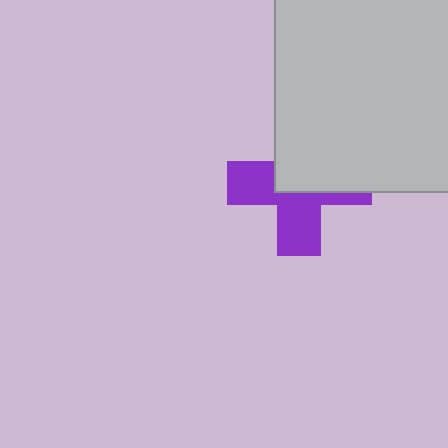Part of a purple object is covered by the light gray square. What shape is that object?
It is a cross.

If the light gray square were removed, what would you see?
You would see the complete purple cross.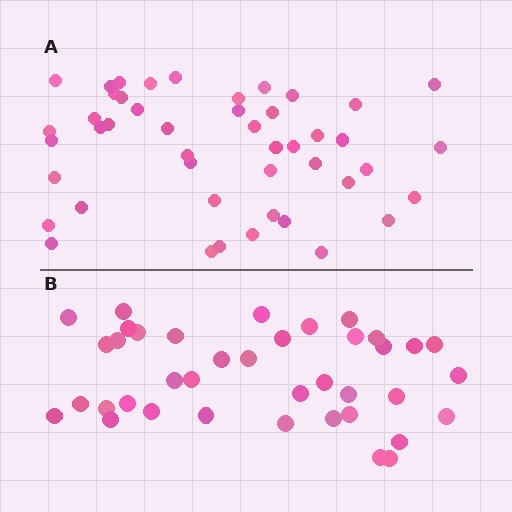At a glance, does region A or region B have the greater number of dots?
Region A (the top region) has more dots.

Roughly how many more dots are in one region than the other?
Region A has roughly 8 or so more dots than region B.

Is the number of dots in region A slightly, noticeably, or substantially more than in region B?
Region A has only slightly more — the two regions are fairly close. The ratio is roughly 1.2 to 1.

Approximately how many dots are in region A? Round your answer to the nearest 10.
About 50 dots. (The exact count is 46, which rounds to 50.)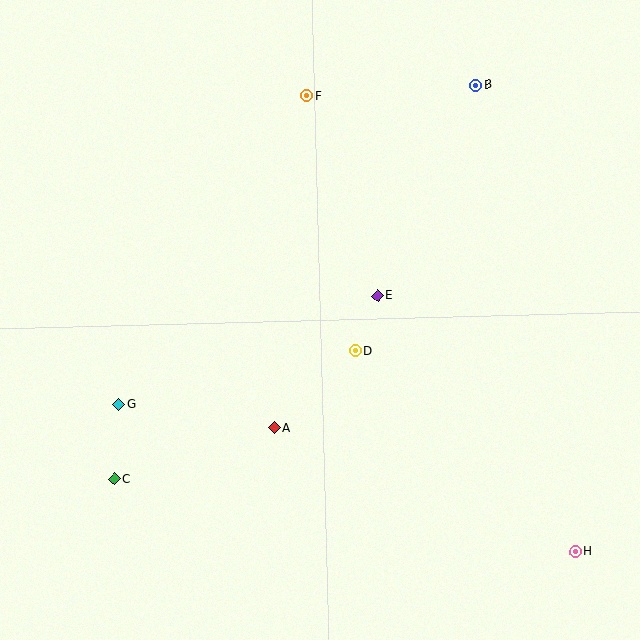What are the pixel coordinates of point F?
Point F is at (307, 96).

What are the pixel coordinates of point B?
Point B is at (475, 85).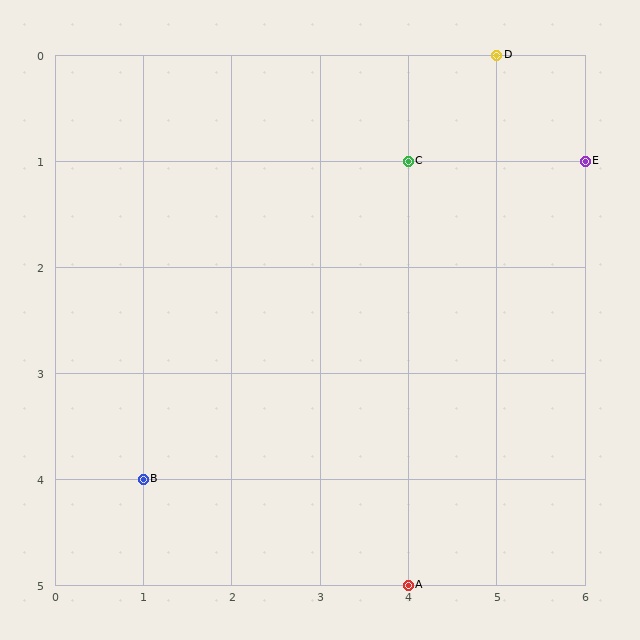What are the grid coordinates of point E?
Point E is at grid coordinates (6, 1).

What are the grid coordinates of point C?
Point C is at grid coordinates (4, 1).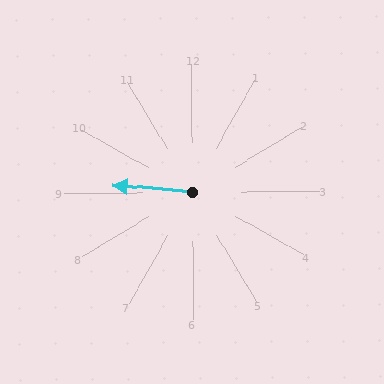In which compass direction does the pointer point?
West.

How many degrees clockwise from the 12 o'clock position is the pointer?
Approximately 276 degrees.